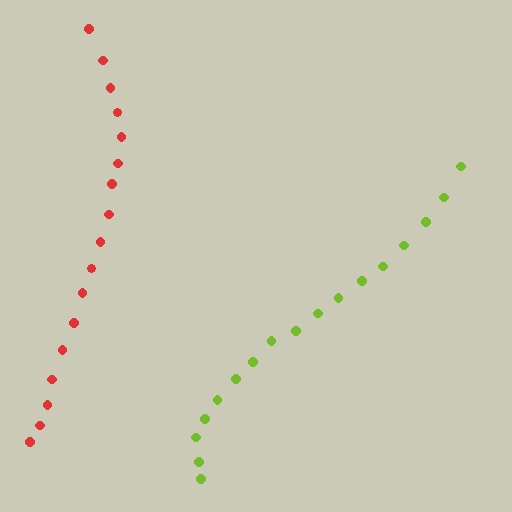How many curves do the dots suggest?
There are 2 distinct paths.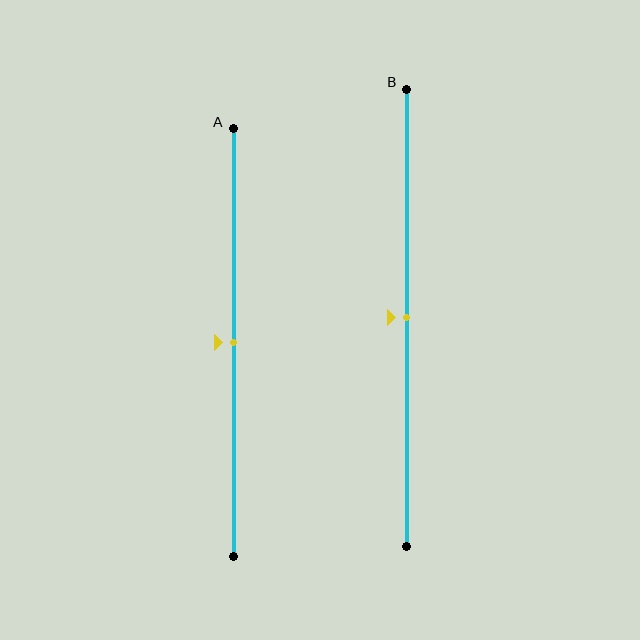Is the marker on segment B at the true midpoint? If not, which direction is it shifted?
Yes, the marker on segment B is at the true midpoint.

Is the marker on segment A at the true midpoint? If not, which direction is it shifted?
Yes, the marker on segment A is at the true midpoint.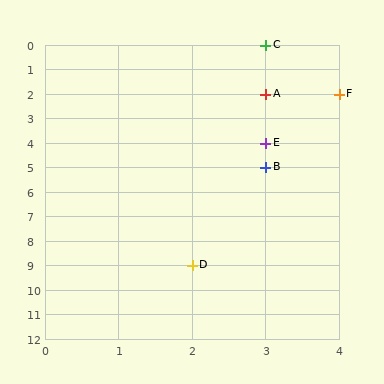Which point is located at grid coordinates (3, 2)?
Point A is at (3, 2).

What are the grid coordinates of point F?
Point F is at grid coordinates (4, 2).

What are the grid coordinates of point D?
Point D is at grid coordinates (2, 9).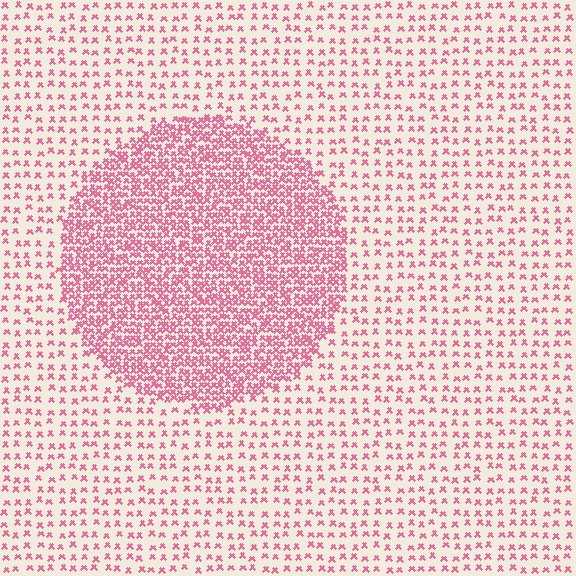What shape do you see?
I see a circle.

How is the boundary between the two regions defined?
The boundary is defined by a change in element density (approximately 2.7x ratio). All elements are the same color, size, and shape.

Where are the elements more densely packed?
The elements are more densely packed inside the circle boundary.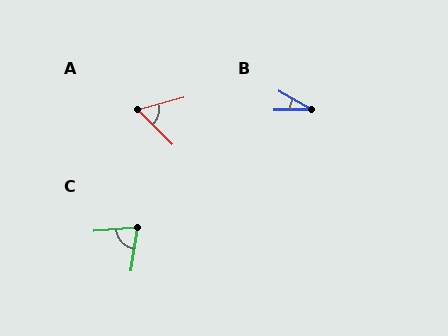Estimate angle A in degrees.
Approximately 60 degrees.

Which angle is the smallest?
B, at approximately 32 degrees.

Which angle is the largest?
C, at approximately 77 degrees.